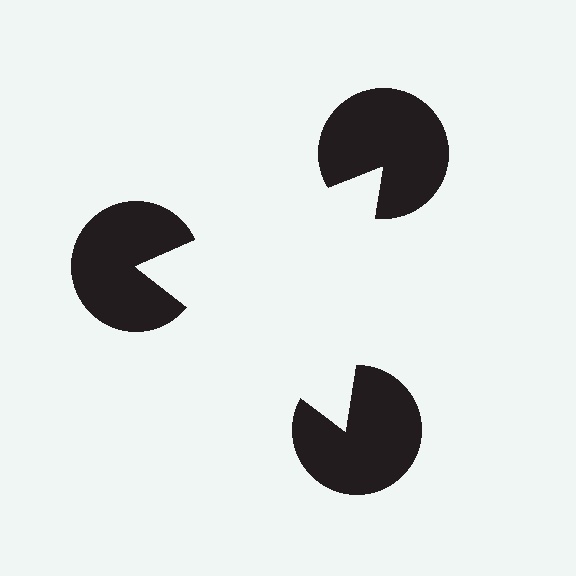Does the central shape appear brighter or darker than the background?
It typically appears slightly brighter than the background, even though no actual brightness change is drawn.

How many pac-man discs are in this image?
There are 3 — one at each vertex of the illusory triangle.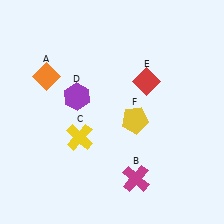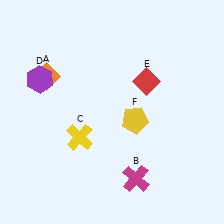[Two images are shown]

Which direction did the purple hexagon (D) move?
The purple hexagon (D) moved left.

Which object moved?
The purple hexagon (D) moved left.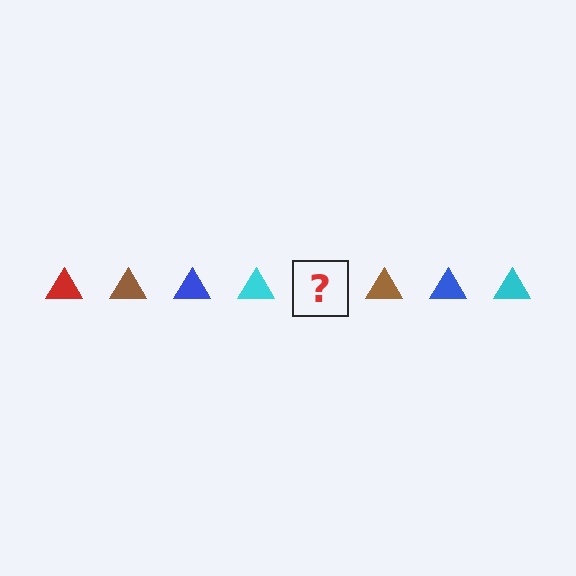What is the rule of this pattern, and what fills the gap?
The rule is that the pattern cycles through red, brown, blue, cyan triangles. The gap should be filled with a red triangle.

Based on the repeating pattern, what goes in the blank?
The blank should be a red triangle.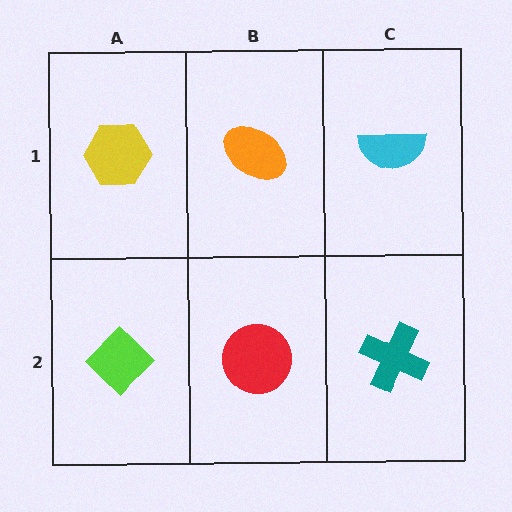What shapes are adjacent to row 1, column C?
A teal cross (row 2, column C), an orange ellipse (row 1, column B).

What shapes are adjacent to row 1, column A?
A lime diamond (row 2, column A), an orange ellipse (row 1, column B).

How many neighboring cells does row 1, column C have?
2.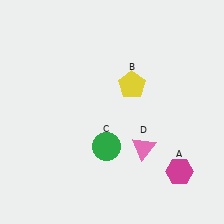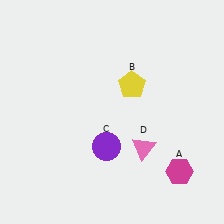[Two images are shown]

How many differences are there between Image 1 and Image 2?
There is 1 difference between the two images.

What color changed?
The circle (C) changed from green in Image 1 to purple in Image 2.